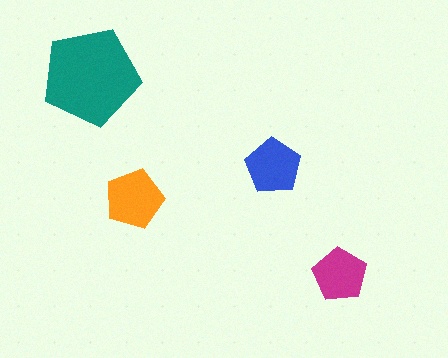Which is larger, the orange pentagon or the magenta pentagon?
The orange one.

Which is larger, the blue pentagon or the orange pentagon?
The orange one.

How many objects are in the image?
There are 4 objects in the image.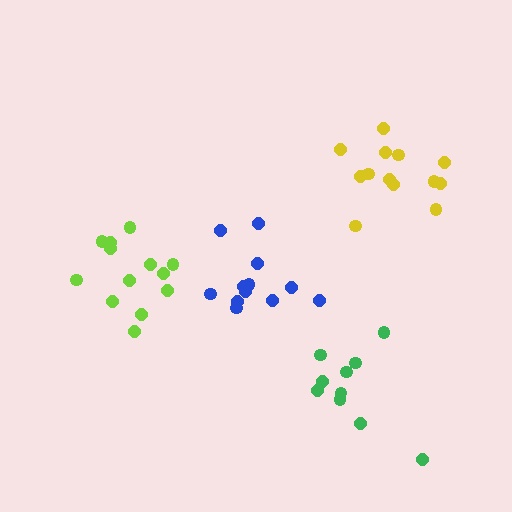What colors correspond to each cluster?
The clusters are colored: green, blue, yellow, lime.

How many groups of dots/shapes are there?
There are 4 groups.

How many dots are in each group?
Group 1: 10 dots, Group 2: 13 dots, Group 3: 13 dots, Group 4: 13 dots (49 total).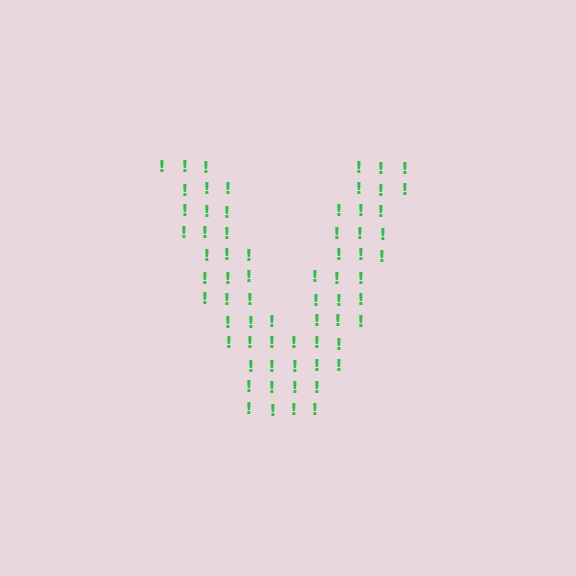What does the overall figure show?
The overall figure shows the letter V.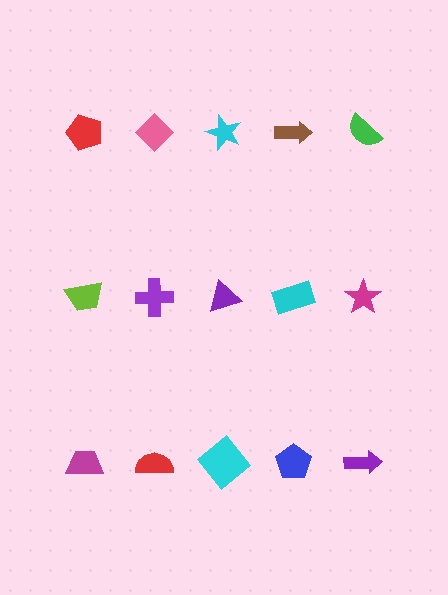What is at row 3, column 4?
A blue pentagon.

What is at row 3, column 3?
A cyan diamond.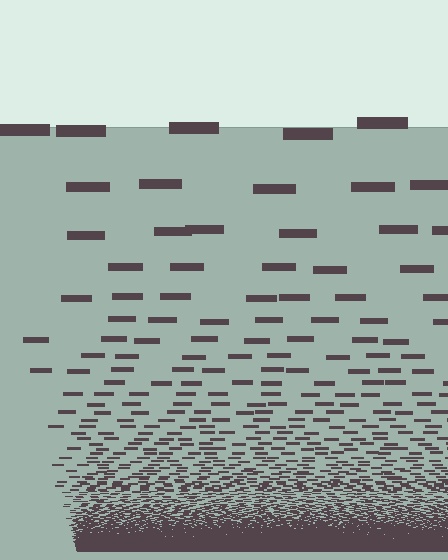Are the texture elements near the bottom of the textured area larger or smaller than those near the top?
Smaller. The gradient is inverted — elements near the bottom are smaller and denser.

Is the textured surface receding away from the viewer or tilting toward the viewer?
The surface appears to tilt toward the viewer. Texture elements get larger and sparser toward the top.